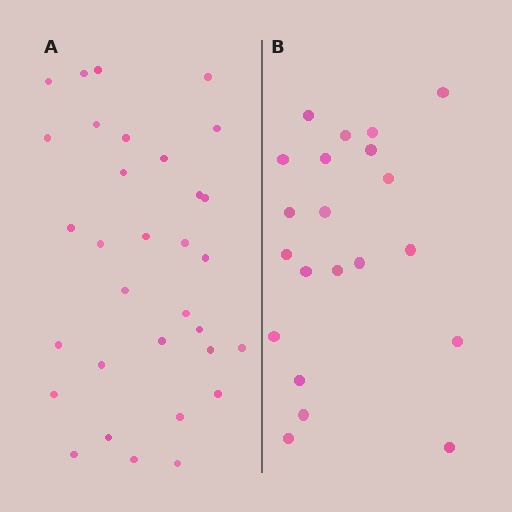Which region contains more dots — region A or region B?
Region A (the left region) has more dots.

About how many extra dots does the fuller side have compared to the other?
Region A has roughly 12 or so more dots than region B.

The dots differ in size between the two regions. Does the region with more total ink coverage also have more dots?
No. Region B has more total ink coverage because its dots are larger, but region A actually contains more individual dots. Total area can be misleading — the number of items is what matters here.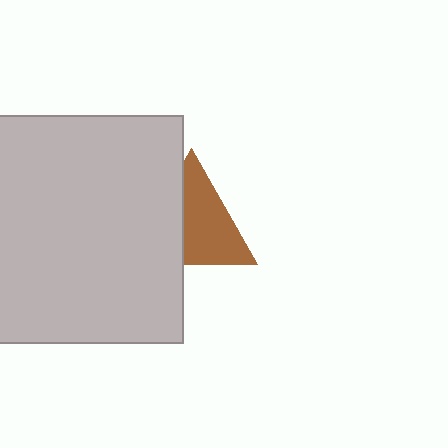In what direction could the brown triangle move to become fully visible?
The brown triangle could move right. That would shift it out from behind the light gray square entirely.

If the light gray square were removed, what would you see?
You would see the complete brown triangle.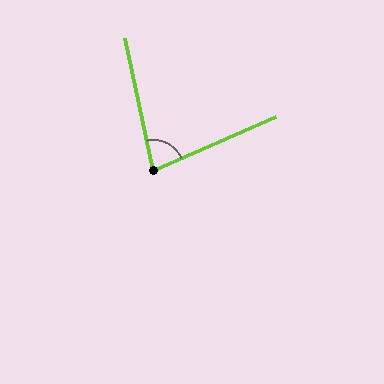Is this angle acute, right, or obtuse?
It is acute.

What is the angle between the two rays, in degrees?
Approximately 79 degrees.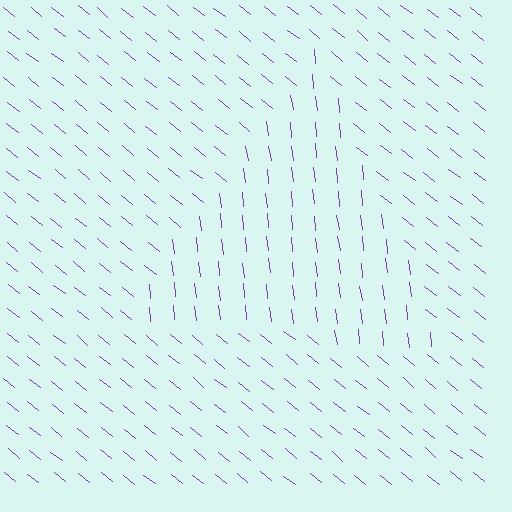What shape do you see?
I see a triangle.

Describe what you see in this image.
The image is filled with small purple line segments. A triangle region in the image has lines oriented differently from the surrounding lines, creating a visible texture boundary.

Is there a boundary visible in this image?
Yes, there is a texture boundary formed by a change in line orientation.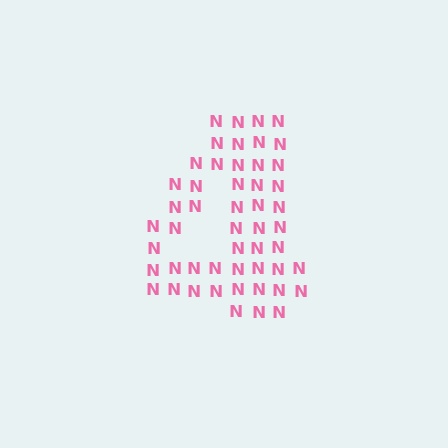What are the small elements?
The small elements are letter N's.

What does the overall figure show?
The overall figure shows the digit 4.